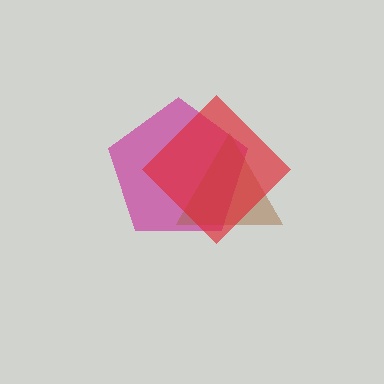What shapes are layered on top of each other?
The layered shapes are: a magenta pentagon, a brown triangle, a red diamond.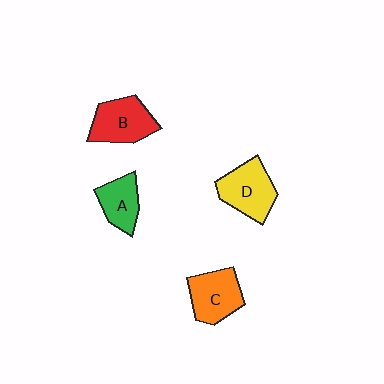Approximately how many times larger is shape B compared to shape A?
Approximately 1.3 times.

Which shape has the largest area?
Shape D (yellow).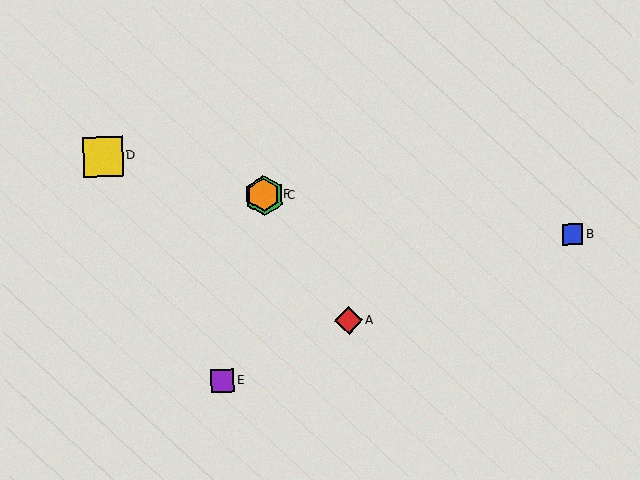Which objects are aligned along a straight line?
Objects A, C, F are aligned along a straight line.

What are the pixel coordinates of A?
Object A is at (348, 321).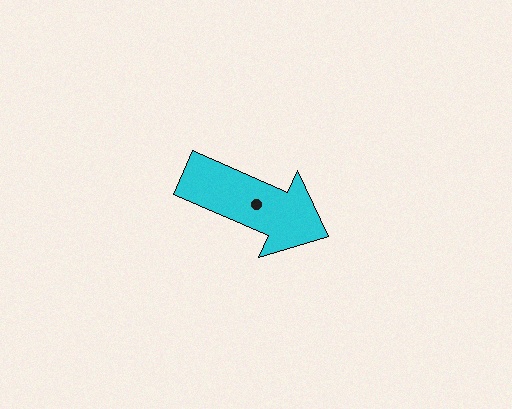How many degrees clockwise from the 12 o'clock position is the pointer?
Approximately 114 degrees.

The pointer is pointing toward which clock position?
Roughly 4 o'clock.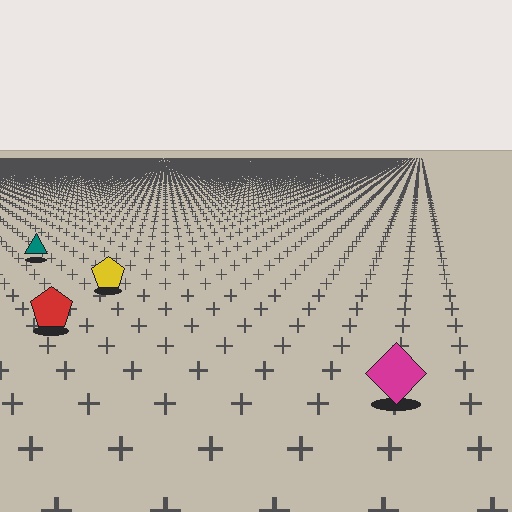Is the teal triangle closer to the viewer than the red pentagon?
No. The red pentagon is closer — you can tell from the texture gradient: the ground texture is coarser near it.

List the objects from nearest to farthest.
From nearest to farthest: the magenta diamond, the red pentagon, the yellow pentagon, the teal triangle.